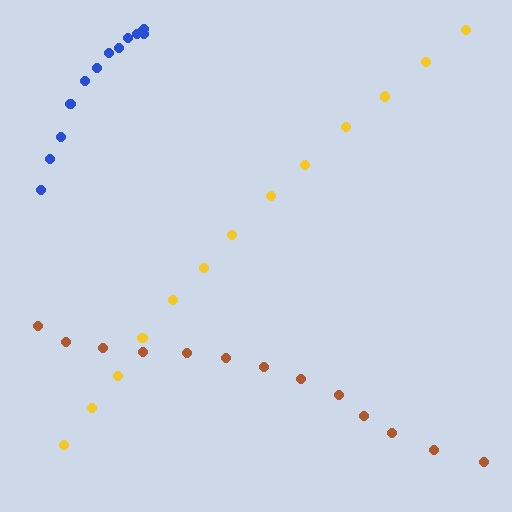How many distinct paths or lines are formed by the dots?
There are 3 distinct paths.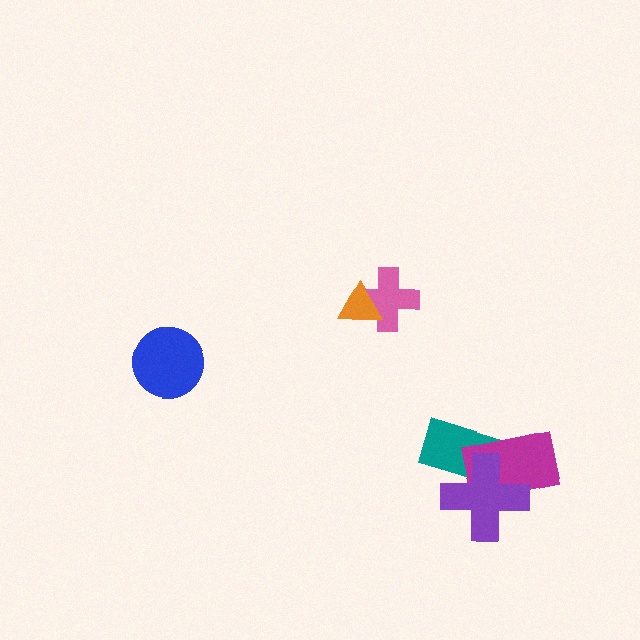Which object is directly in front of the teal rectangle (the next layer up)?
The magenta rectangle is directly in front of the teal rectangle.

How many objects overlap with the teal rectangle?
2 objects overlap with the teal rectangle.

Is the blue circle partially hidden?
No, no other shape covers it.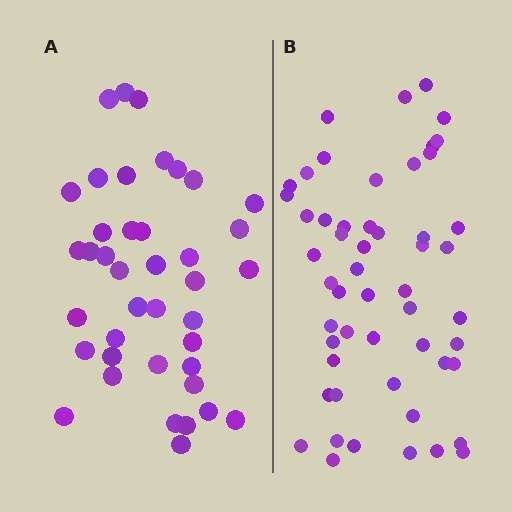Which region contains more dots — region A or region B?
Region B (the right region) has more dots.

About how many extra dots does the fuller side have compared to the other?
Region B has approximately 15 more dots than region A.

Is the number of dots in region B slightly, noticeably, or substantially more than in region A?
Region B has noticeably more, but not dramatically so. The ratio is roughly 1.3 to 1.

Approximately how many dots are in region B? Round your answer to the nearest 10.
About 50 dots. (The exact count is 53, which rounds to 50.)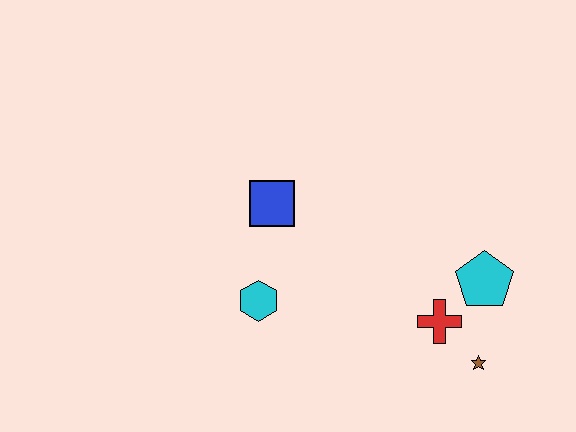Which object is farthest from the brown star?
The blue square is farthest from the brown star.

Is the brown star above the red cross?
No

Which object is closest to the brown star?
The red cross is closest to the brown star.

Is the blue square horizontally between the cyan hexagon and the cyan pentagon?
Yes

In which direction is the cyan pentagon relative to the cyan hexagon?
The cyan pentagon is to the right of the cyan hexagon.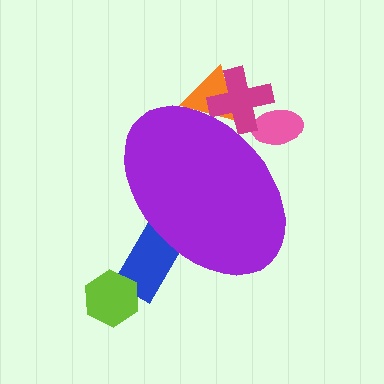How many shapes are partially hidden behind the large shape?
4 shapes are partially hidden.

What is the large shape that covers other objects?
A purple ellipse.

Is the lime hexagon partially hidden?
No, the lime hexagon is fully visible.